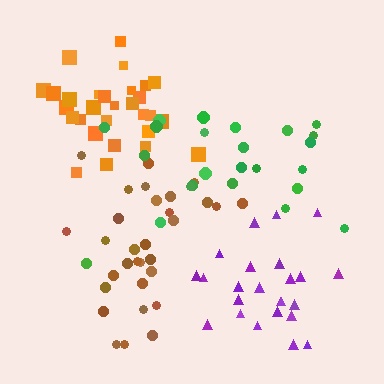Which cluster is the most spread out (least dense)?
Green.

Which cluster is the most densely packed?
Orange.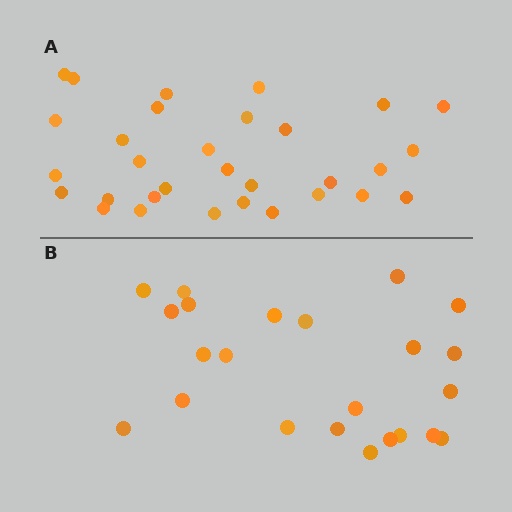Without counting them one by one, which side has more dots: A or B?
Region A (the top region) has more dots.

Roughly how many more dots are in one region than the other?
Region A has roughly 8 or so more dots than region B.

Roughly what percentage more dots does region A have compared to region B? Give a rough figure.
About 35% more.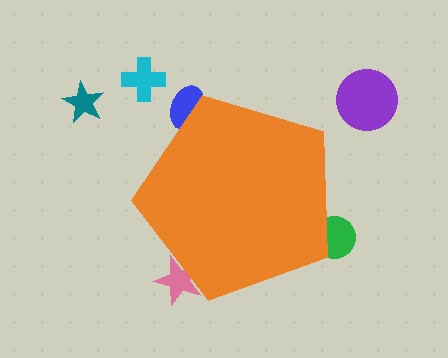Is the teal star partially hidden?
No, the teal star is fully visible.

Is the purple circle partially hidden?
No, the purple circle is fully visible.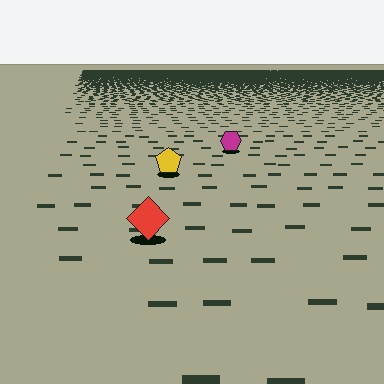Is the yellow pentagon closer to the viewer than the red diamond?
No. The red diamond is closer — you can tell from the texture gradient: the ground texture is coarser near it.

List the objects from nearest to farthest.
From nearest to farthest: the red diamond, the yellow pentagon, the magenta hexagon.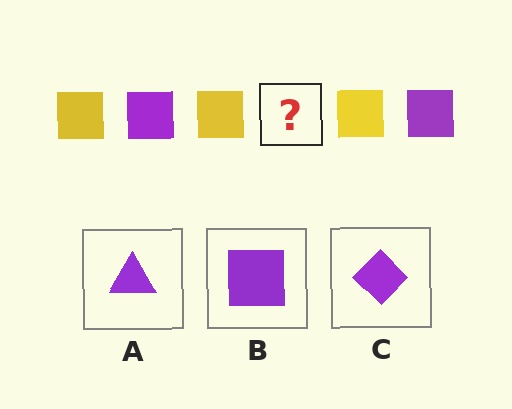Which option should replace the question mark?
Option B.